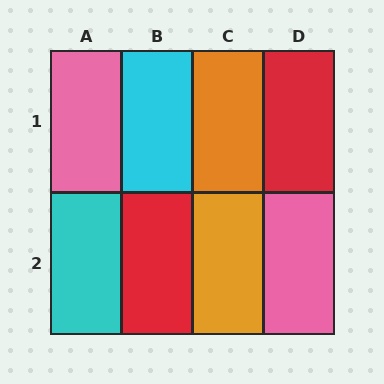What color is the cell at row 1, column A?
Pink.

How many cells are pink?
2 cells are pink.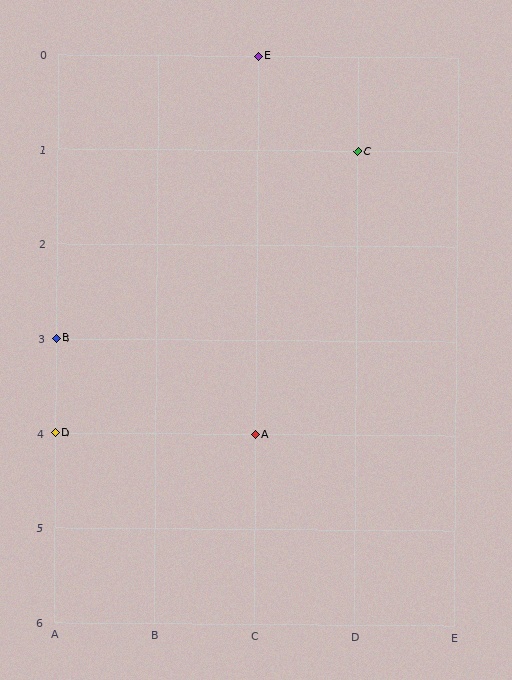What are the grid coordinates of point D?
Point D is at grid coordinates (A, 4).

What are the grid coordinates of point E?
Point E is at grid coordinates (C, 0).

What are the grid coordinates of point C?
Point C is at grid coordinates (D, 1).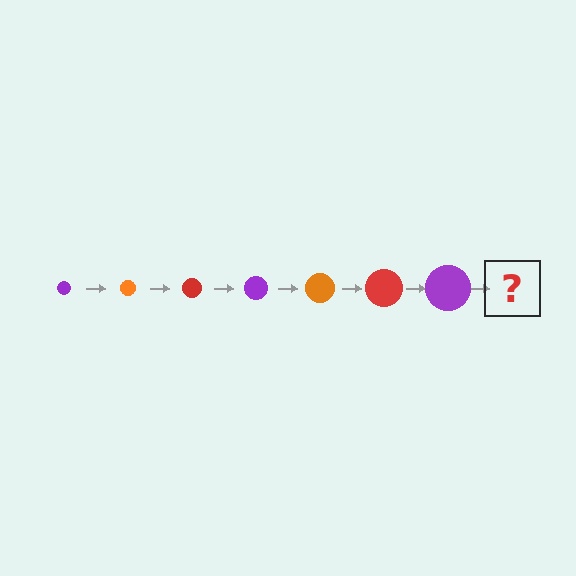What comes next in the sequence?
The next element should be an orange circle, larger than the previous one.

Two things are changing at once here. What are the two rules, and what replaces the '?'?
The two rules are that the circle grows larger each step and the color cycles through purple, orange, and red. The '?' should be an orange circle, larger than the previous one.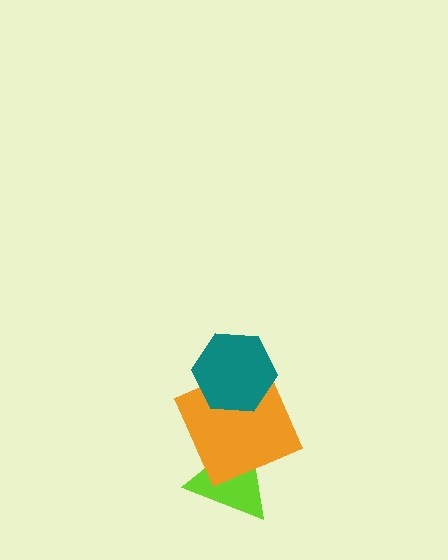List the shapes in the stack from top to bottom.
From top to bottom: the teal hexagon, the orange square, the lime triangle.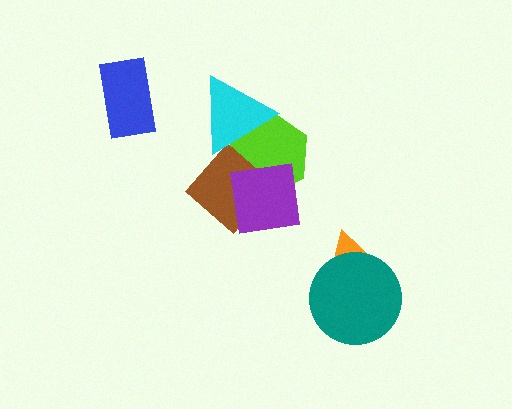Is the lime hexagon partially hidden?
Yes, it is partially covered by another shape.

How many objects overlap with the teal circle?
1 object overlaps with the teal circle.